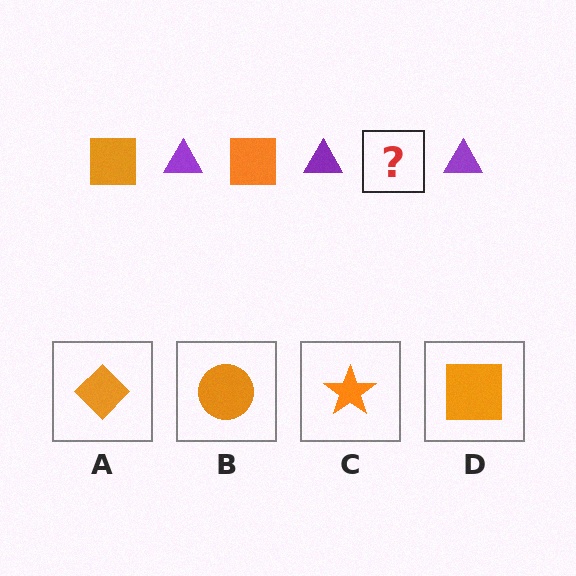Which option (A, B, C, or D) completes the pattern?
D.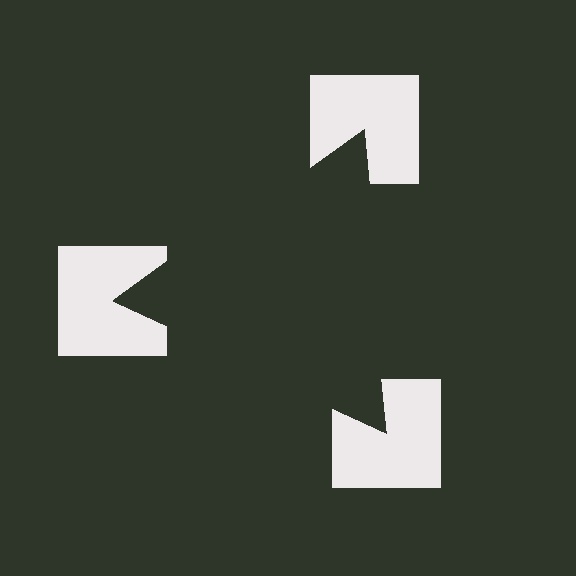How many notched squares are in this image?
There are 3 — one at each vertex of the illusory triangle.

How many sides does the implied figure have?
3 sides.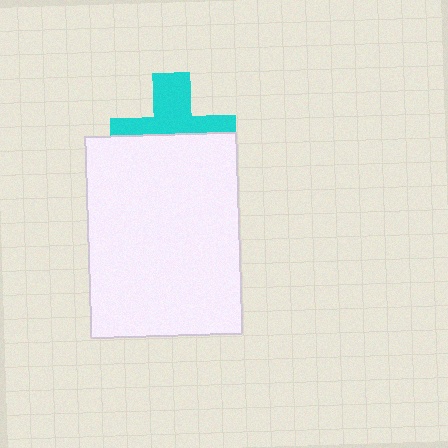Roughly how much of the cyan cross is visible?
About half of it is visible (roughly 46%).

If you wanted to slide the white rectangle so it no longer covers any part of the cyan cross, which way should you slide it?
Slide it down — that is the most direct way to separate the two shapes.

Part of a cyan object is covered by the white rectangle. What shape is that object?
It is a cross.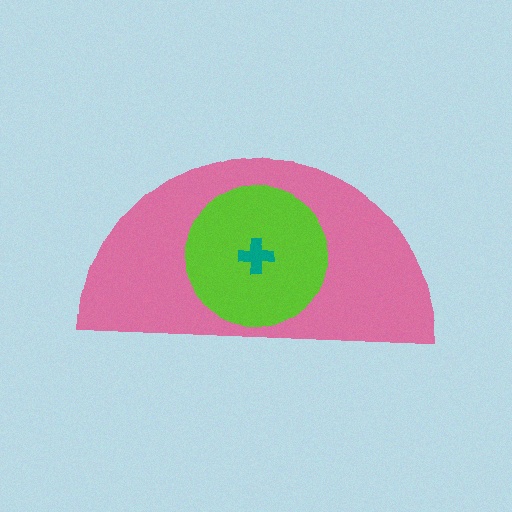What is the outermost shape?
The pink semicircle.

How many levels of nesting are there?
3.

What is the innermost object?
The teal cross.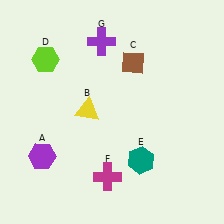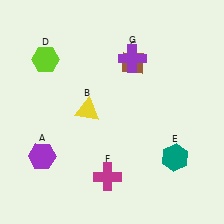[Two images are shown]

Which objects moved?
The objects that moved are: the teal hexagon (E), the purple cross (G).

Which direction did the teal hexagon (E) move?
The teal hexagon (E) moved right.